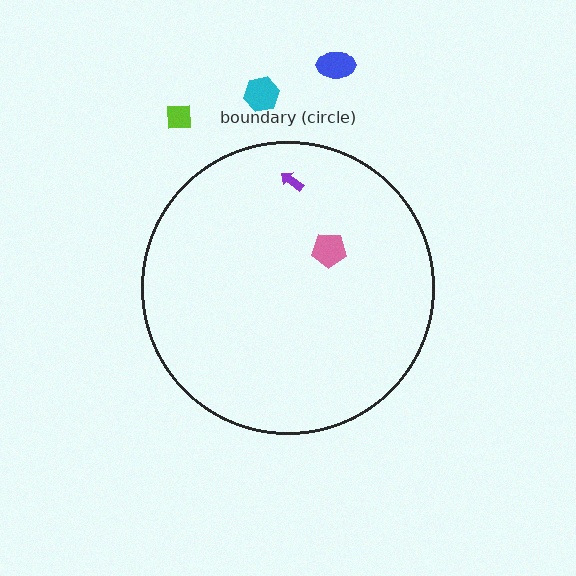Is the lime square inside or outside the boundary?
Outside.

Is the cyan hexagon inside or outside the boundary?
Outside.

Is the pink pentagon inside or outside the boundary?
Inside.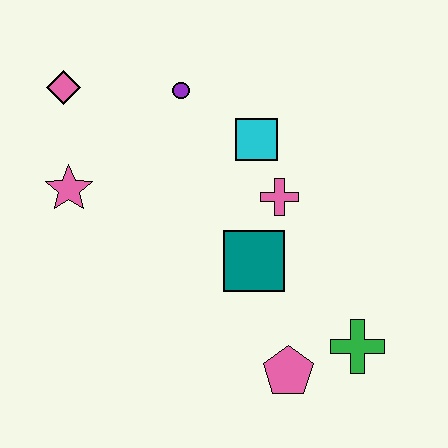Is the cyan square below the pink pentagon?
No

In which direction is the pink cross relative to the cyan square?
The pink cross is below the cyan square.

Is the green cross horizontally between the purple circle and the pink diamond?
No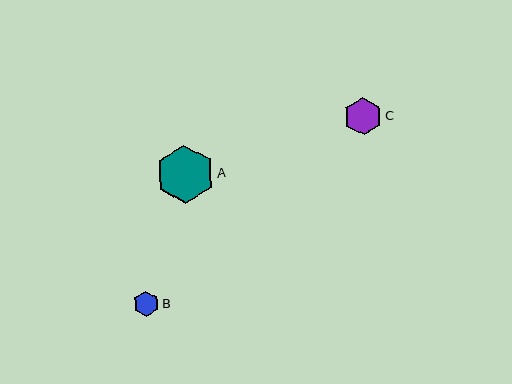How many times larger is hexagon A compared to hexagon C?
Hexagon A is approximately 1.6 times the size of hexagon C.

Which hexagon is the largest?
Hexagon A is the largest with a size of approximately 58 pixels.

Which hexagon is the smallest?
Hexagon B is the smallest with a size of approximately 25 pixels.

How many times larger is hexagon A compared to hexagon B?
Hexagon A is approximately 2.3 times the size of hexagon B.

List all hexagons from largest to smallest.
From largest to smallest: A, C, B.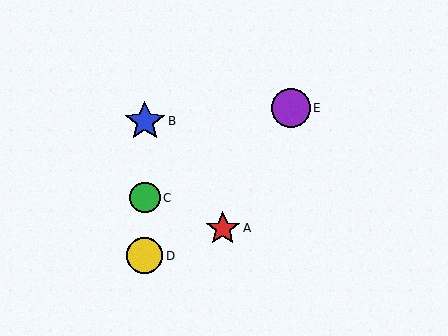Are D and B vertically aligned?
Yes, both are at x≈145.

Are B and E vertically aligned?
No, B is at x≈145 and E is at x≈291.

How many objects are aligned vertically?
3 objects (B, C, D) are aligned vertically.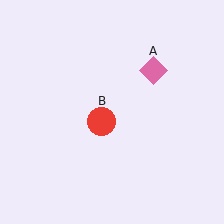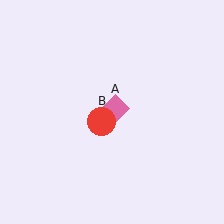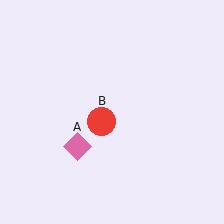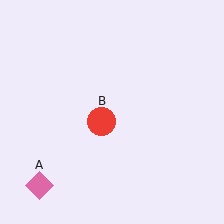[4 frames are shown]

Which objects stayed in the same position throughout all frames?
Red circle (object B) remained stationary.